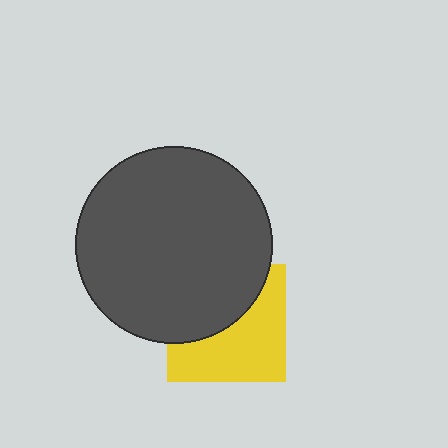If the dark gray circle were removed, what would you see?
You would see the complete yellow square.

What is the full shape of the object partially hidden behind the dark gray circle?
The partially hidden object is a yellow square.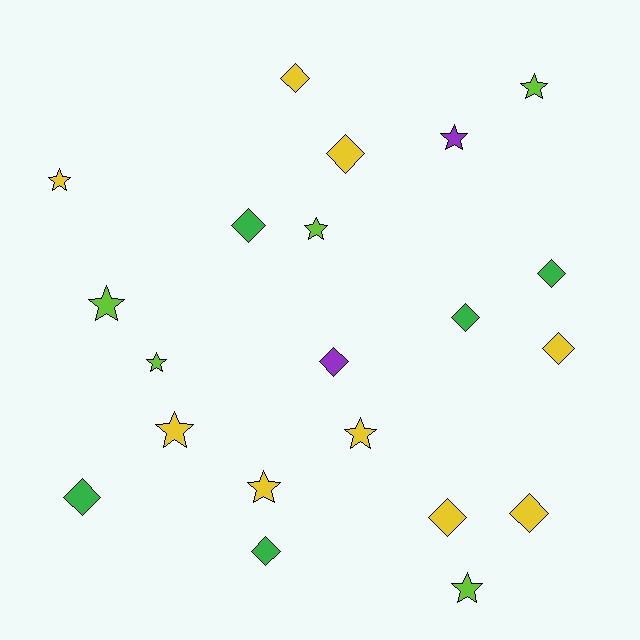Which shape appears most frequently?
Diamond, with 11 objects.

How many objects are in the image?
There are 21 objects.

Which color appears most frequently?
Yellow, with 9 objects.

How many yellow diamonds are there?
There are 5 yellow diamonds.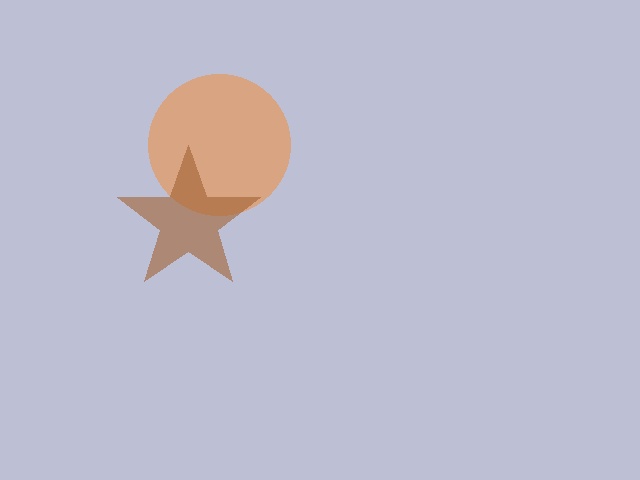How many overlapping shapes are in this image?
There are 2 overlapping shapes in the image.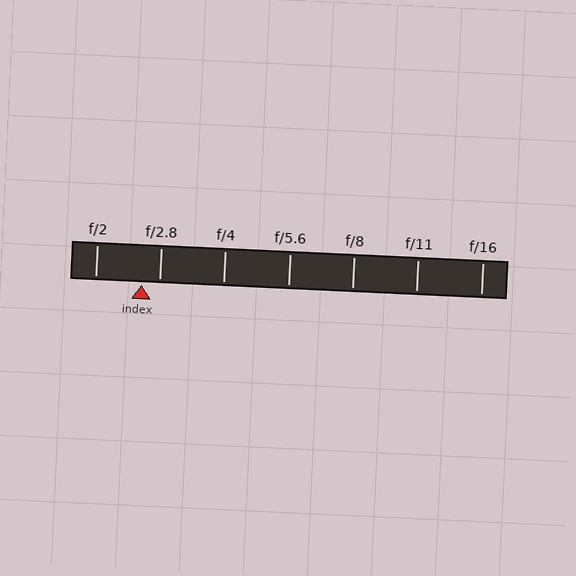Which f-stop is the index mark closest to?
The index mark is closest to f/2.8.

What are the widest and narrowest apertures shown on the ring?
The widest aperture shown is f/2 and the narrowest is f/16.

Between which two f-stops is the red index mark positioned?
The index mark is between f/2 and f/2.8.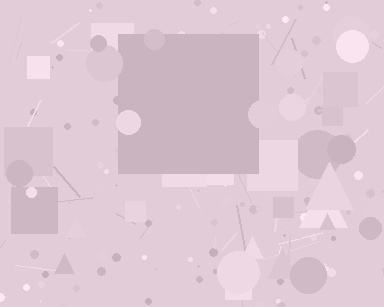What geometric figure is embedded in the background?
A square is embedded in the background.